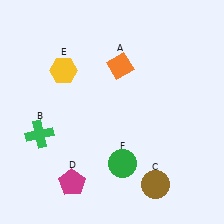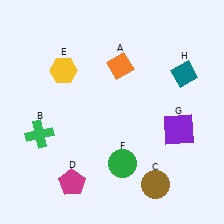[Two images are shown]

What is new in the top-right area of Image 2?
A teal diamond (H) was added in the top-right area of Image 2.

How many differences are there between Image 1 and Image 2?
There are 2 differences between the two images.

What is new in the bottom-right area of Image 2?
A purple square (G) was added in the bottom-right area of Image 2.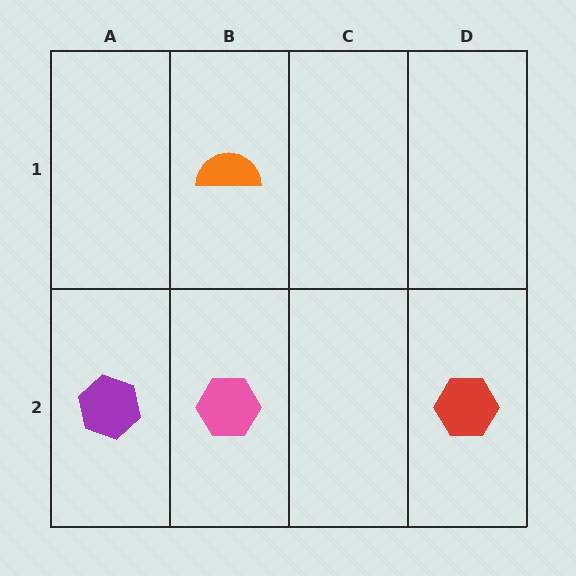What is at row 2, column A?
A purple hexagon.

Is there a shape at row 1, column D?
No, that cell is empty.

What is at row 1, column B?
An orange semicircle.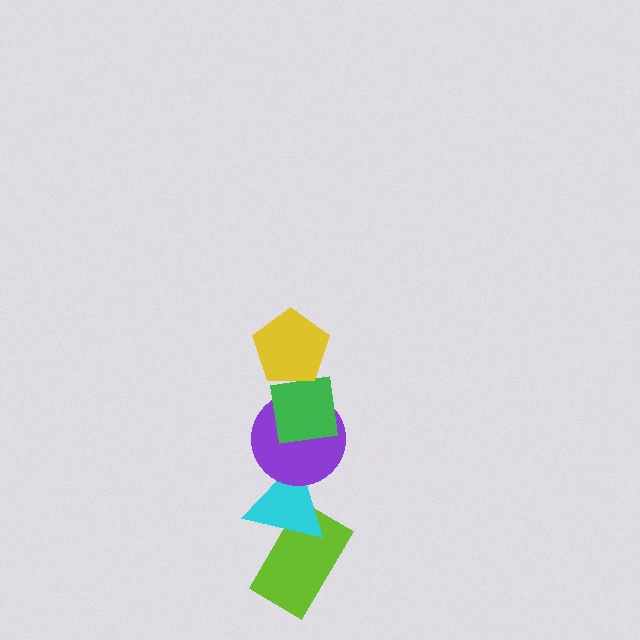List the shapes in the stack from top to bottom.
From top to bottom: the yellow pentagon, the green square, the purple circle, the cyan triangle, the lime rectangle.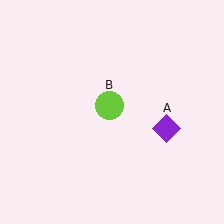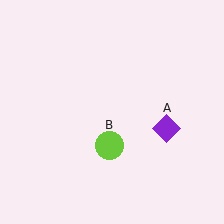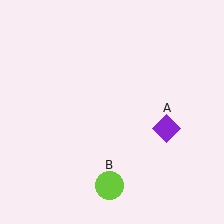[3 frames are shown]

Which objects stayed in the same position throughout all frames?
Purple diamond (object A) remained stationary.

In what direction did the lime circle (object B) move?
The lime circle (object B) moved down.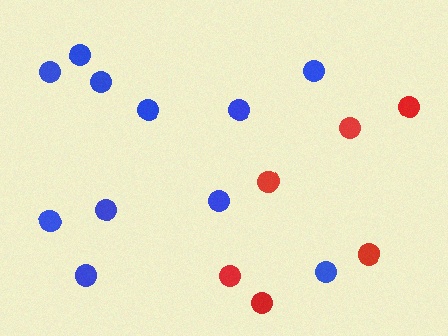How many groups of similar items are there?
There are 2 groups: one group of blue circles (11) and one group of red circles (6).